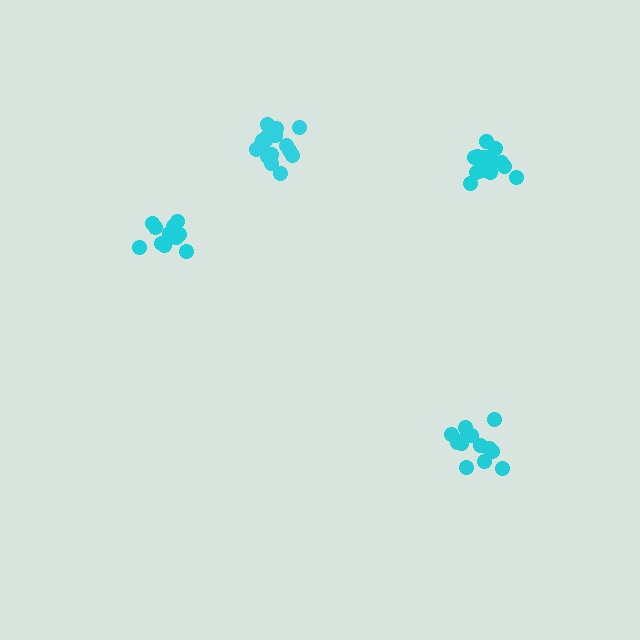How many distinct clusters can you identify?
There are 4 distinct clusters.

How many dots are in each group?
Group 1: 18 dots, Group 2: 15 dots, Group 3: 12 dots, Group 4: 14 dots (59 total).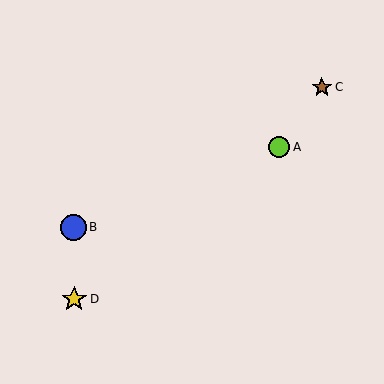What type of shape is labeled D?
Shape D is a yellow star.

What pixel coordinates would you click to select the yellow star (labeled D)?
Click at (74, 299) to select the yellow star D.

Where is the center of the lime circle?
The center of the lime circle is at (279, 147).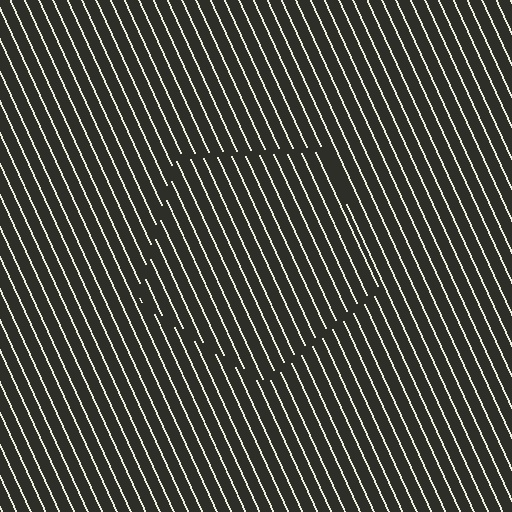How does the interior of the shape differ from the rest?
The interior of the shape contains the same grating, shifted by half a period — the contour is defined by the phase discontinuity where line-ends from the inner and outer gratings abut.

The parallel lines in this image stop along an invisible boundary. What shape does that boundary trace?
An illusory pentagon. The interior of the shape contains the same grating, shifted by half a period — the contour is defined by the phase discontinuity where line-ends from the inner and outer gratings abut.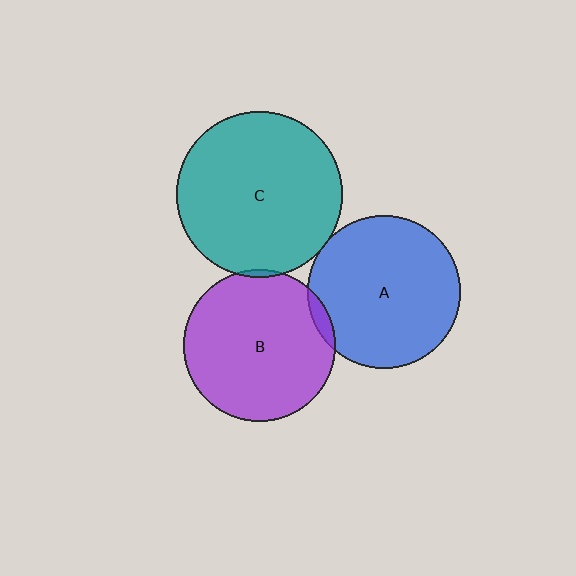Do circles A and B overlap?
Yes.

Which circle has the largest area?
Circle C (teal).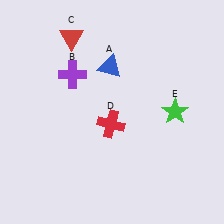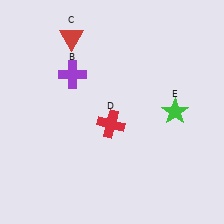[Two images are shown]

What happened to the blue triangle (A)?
The blue triangle (A) was removed in Image 2. It was in the top-left area of Image 1.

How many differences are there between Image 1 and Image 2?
There is 1 difference between the two images.